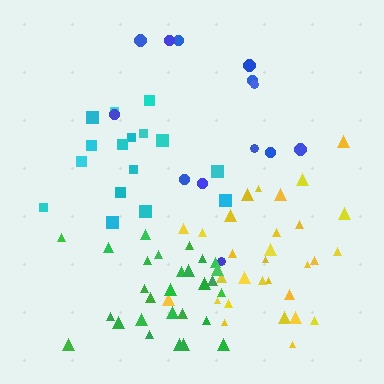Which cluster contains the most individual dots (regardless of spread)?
Yellow (31).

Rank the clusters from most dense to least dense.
green, yellow, cyan, blue.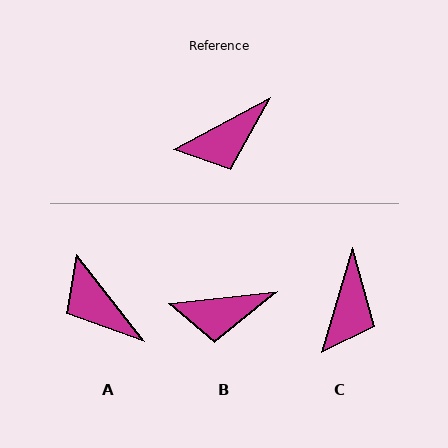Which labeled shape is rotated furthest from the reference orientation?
A, about 80 degrees away.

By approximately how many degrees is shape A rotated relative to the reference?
Approximately 80 degrees clockwise.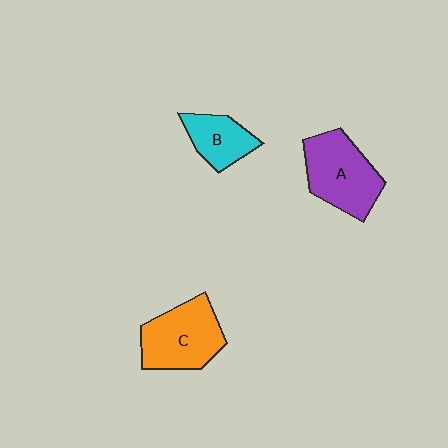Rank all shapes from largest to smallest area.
From largest to smallest: A (purple), C (orange), B (cyan).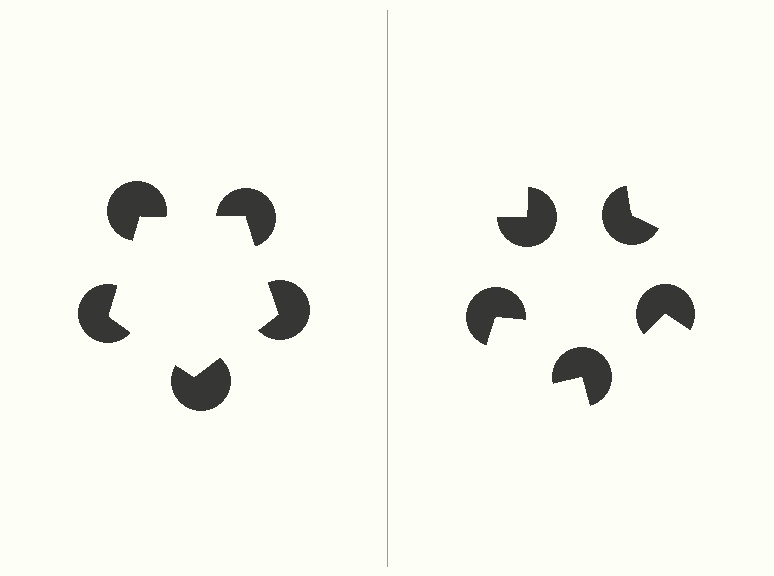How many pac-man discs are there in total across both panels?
10 — 5 on each side.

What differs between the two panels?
The pac-man discs are positioned identically on both sides; only the wedge orientations differ. On the left they align to a pentagon; on the right they are misaligned.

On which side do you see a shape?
An illusory pentagon appears on the left side. On the right side the wedge cuts are rotated, so no coherent shape forms.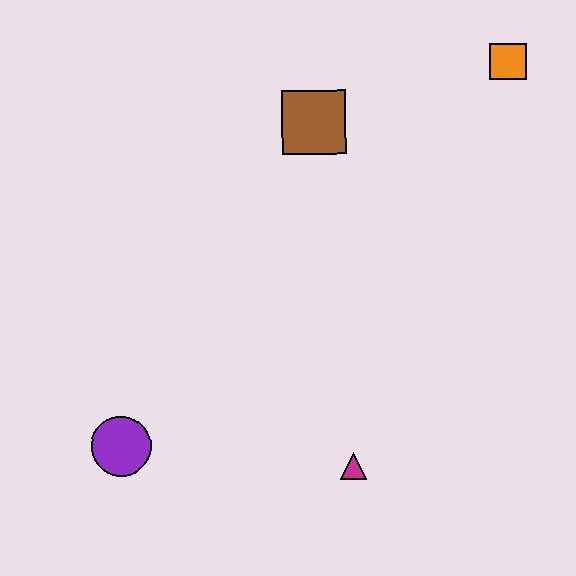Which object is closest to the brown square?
The orange square is closest to the brown square.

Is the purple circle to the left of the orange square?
Yes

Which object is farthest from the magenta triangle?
The orange square is farthest from the magenta triangle.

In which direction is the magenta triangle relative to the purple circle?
The magenta triangle is to the right of the purple circle.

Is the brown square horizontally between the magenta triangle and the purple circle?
Yes